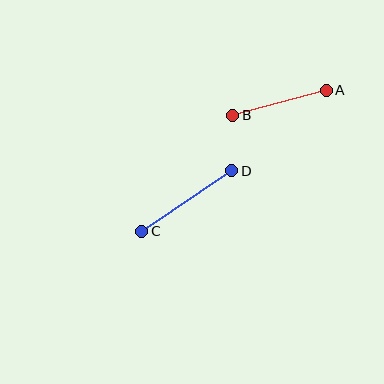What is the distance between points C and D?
The distance is approximately 108 pixels.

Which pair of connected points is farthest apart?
Points C and D are farthest apart.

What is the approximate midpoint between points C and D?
The midpoint is at approximately (187, 201) pixels.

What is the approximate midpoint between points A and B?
The midpoint is at approximately (280, 103) pixels.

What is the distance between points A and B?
The distance is approximately 97 pixels.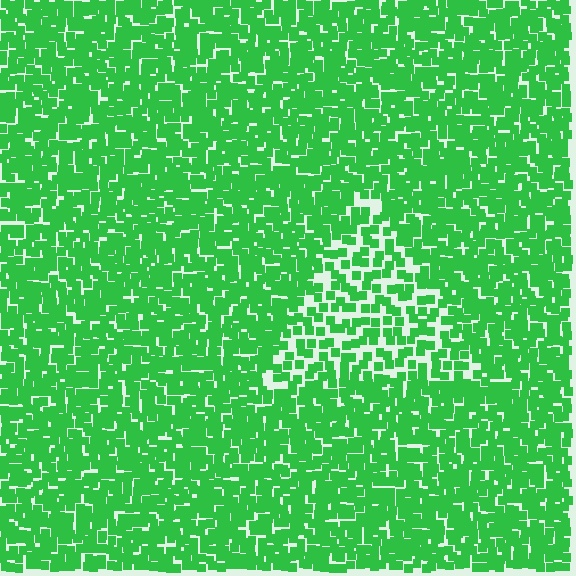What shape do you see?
I see a triangle.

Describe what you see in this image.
The image contains small green elements arranged at two different densities. A triangle-shaped region is visible where the elements are less densely packed than the surrounding area.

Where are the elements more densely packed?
The elements are more densely packed outside the triangle boundary.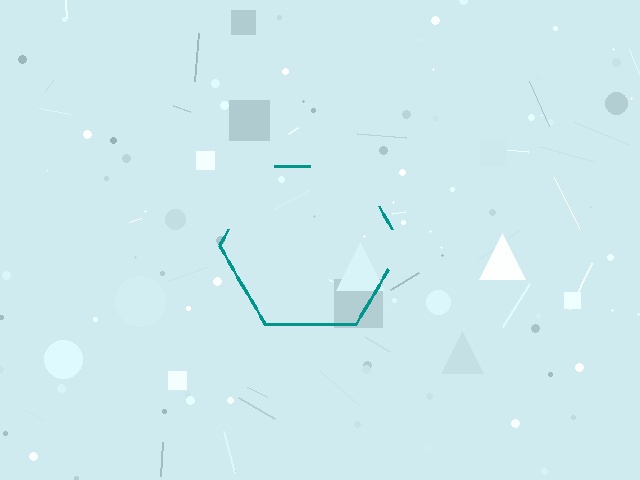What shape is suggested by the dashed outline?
The dashed outline suggests a hexagon.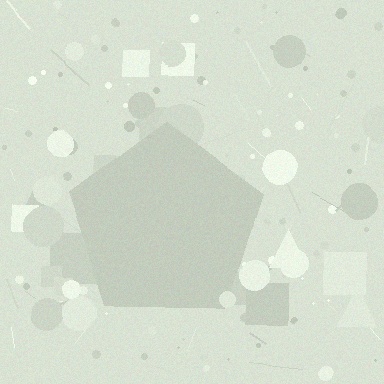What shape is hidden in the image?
A pentagon is hidden in the image.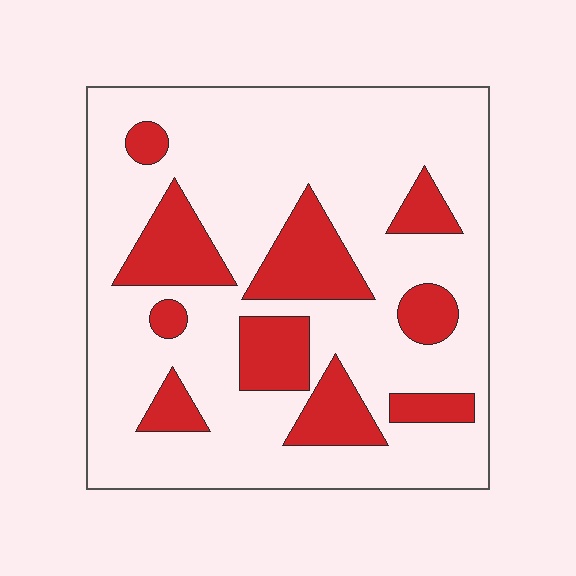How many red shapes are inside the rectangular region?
10.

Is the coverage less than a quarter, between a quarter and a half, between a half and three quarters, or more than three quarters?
Less than a quarter.